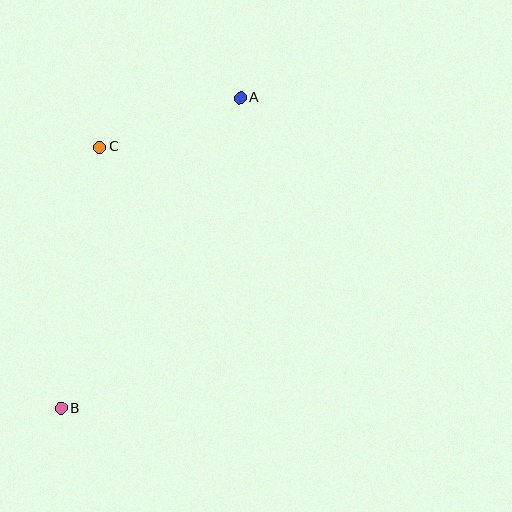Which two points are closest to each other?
Points A and C are closest to each other.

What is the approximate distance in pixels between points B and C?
The distance between B and C is approximately 264 pixels.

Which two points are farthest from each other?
Points A and B are farthest from each other.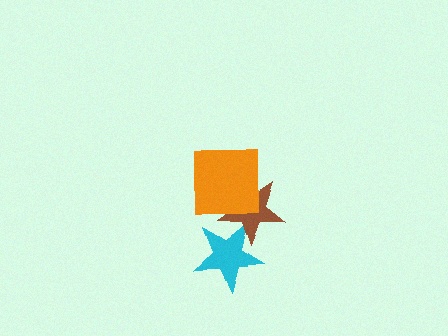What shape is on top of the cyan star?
The brown star is on top of the cyan star.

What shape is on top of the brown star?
The orange square is on top of the brown star.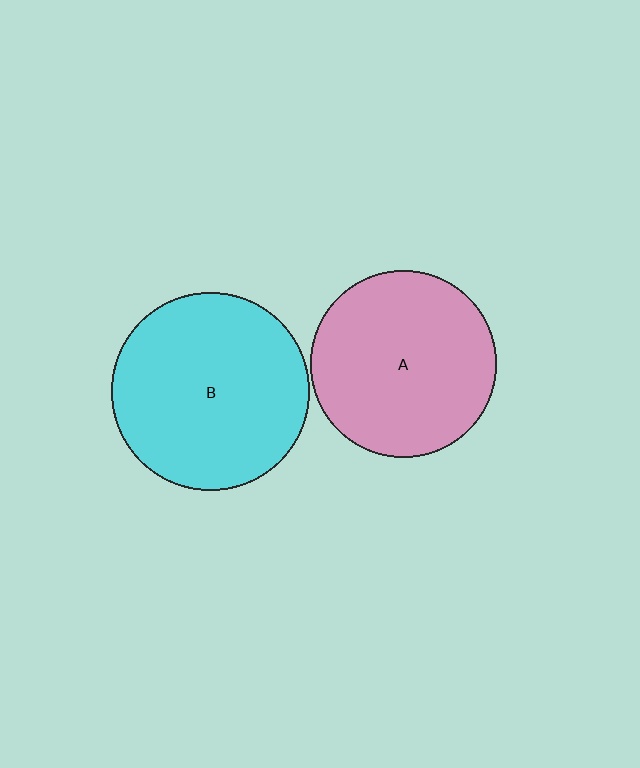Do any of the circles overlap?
No, none of the circles overlap.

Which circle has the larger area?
Circle B (cyan).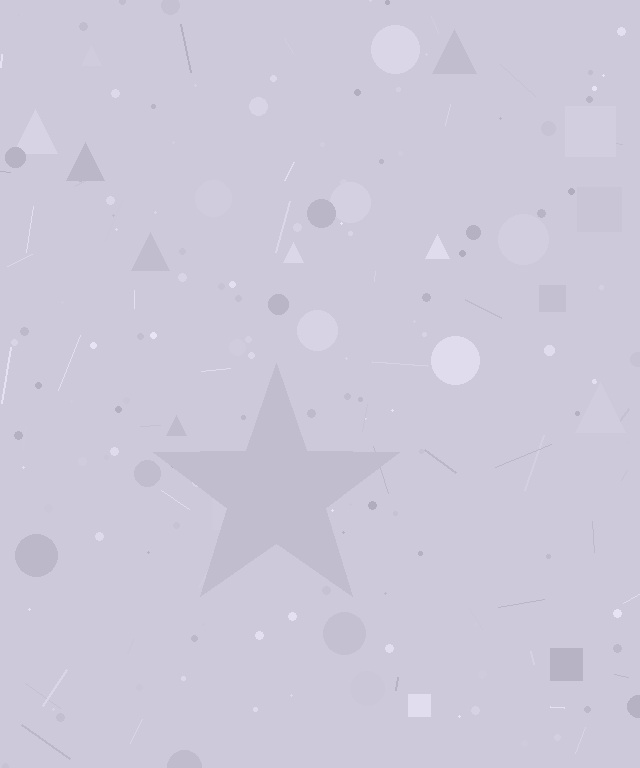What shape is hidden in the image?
A star is hidden in the image.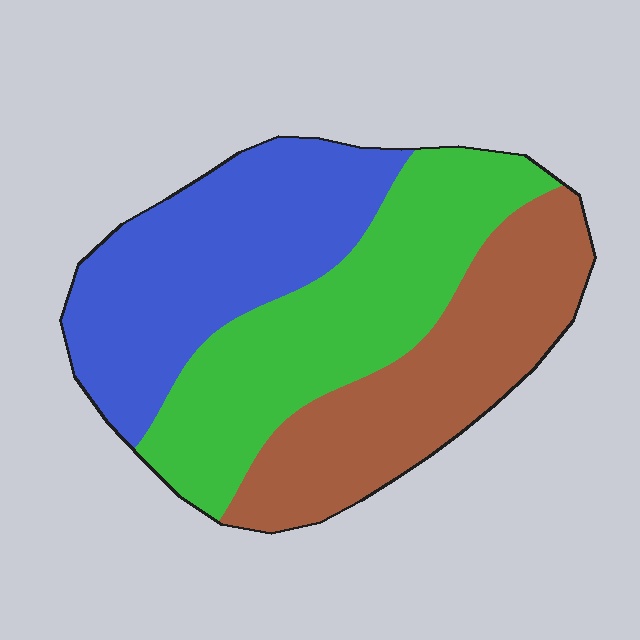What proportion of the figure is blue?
Blue covers 34% of the figure.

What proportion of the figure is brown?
Brown takes up between a sixth and a third of the figure.